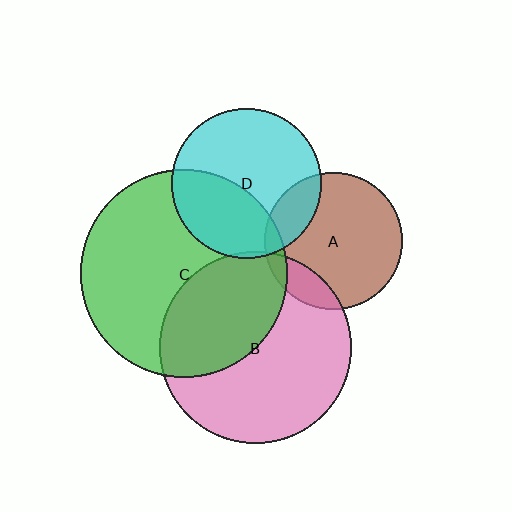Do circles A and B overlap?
Yes.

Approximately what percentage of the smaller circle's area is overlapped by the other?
Approximately 15%.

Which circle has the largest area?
Circle C (green).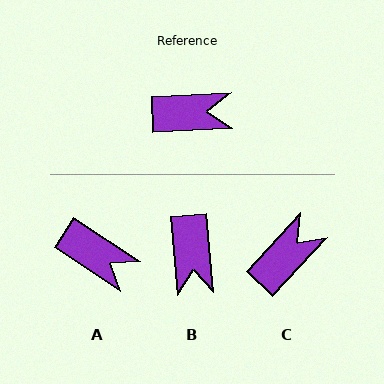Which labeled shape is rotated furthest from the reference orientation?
B, about 88 degrees away.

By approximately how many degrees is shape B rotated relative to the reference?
Approximately 88 degrees clockwise.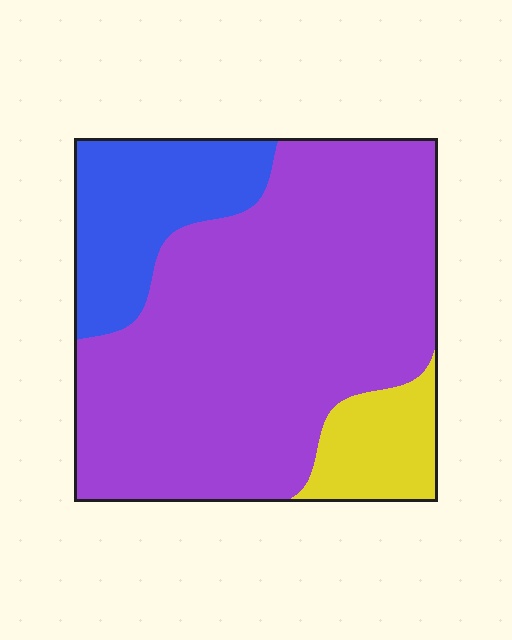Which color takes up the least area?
Yellow, at roughly 10%.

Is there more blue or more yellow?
Blue.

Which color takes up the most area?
Purple, at roughly 70%.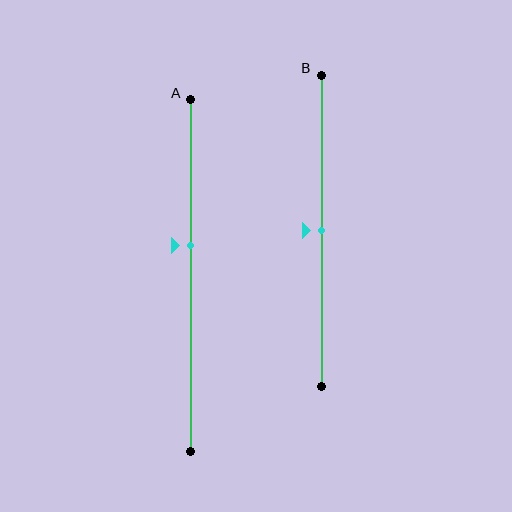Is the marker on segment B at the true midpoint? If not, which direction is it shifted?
Yes, the marker on segment B is at the true midpoint.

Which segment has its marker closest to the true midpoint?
Segment B has its marker closest to the true midpoint.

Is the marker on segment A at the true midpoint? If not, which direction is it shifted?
No, the marker on segment A is shifted upward by about 9% of the segment length.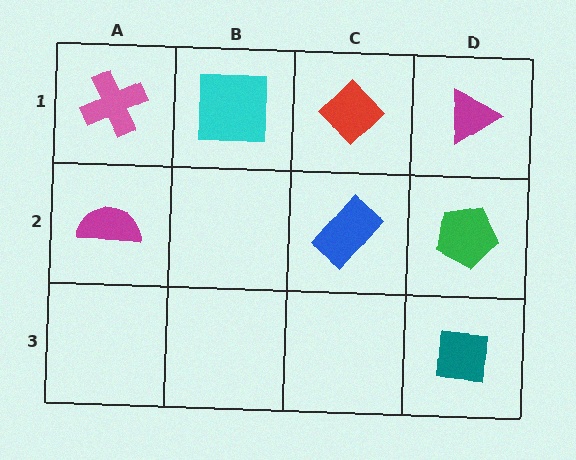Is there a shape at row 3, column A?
No, that cell is empty.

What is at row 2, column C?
A blue rectangle.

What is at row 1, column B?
A cyan square.